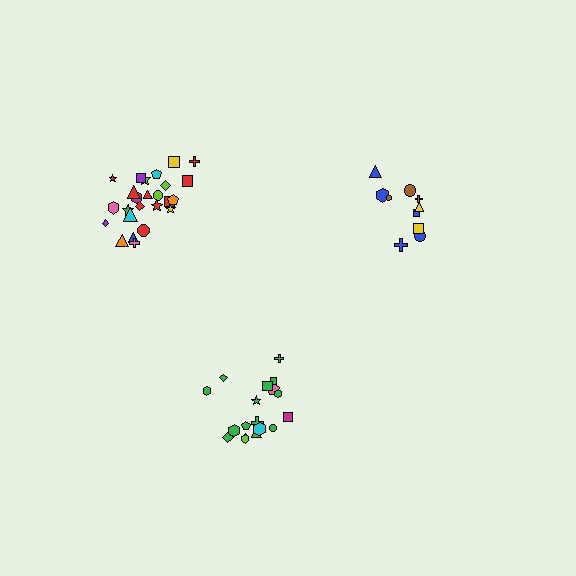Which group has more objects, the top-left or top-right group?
The top-left group.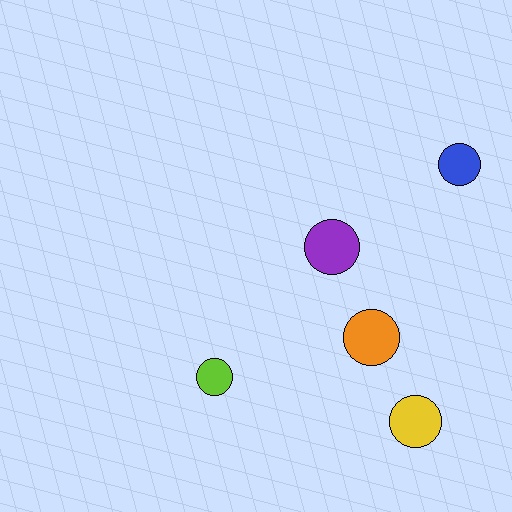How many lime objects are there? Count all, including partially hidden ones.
There is 1 lime object.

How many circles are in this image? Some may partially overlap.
There are 5 circles.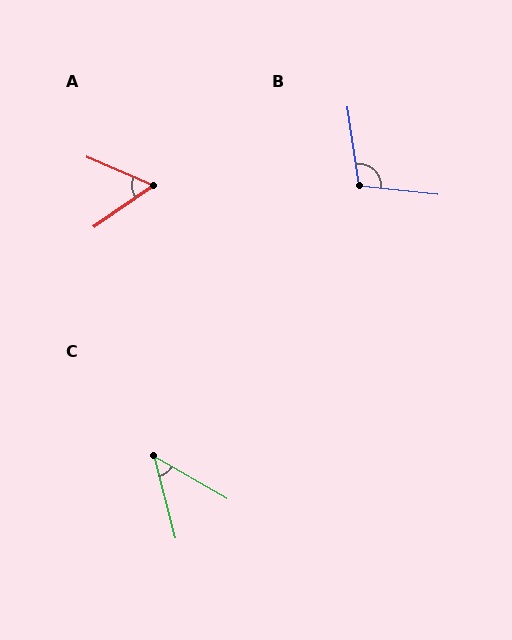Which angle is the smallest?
C, at approximately 46 degrees.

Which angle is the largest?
B, at approximately 104 degrees.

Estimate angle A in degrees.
Approximately 58 degrees.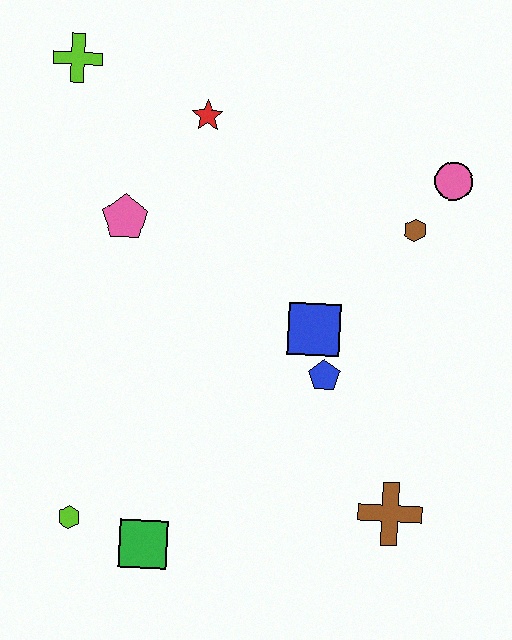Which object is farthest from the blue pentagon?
The lime cross is farthest from the blue pentagon.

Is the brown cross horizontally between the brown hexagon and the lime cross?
Yes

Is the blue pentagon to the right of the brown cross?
No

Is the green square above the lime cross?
No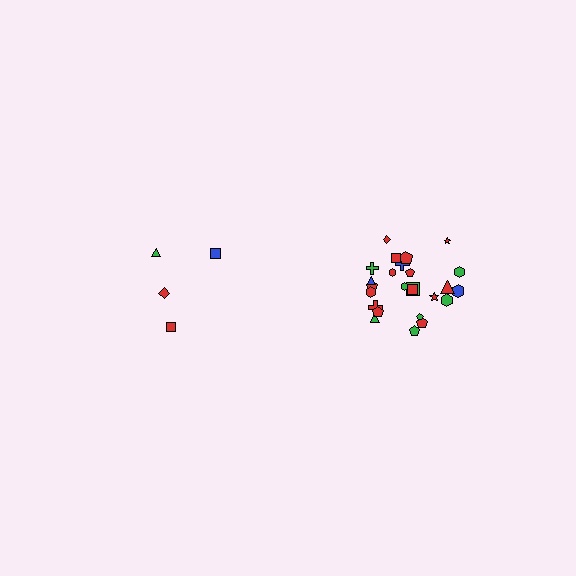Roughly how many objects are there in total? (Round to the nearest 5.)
Roughly 30 objects in total.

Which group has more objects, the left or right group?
The right group.